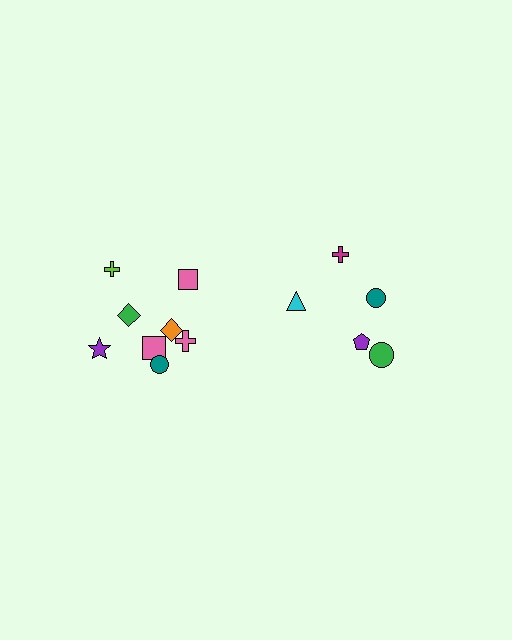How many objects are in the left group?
There are 8 objects.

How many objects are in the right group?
There are 5 objects.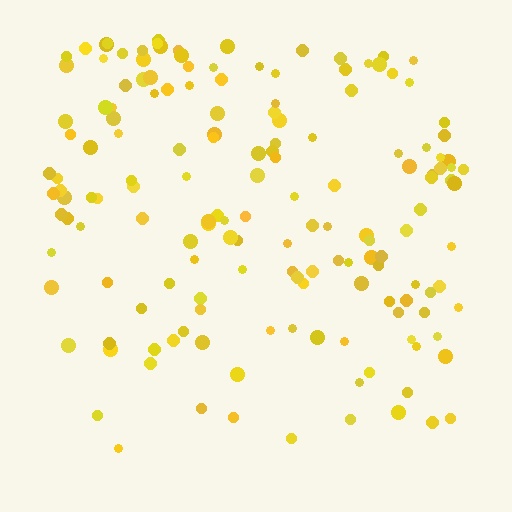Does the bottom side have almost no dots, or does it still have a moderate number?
Still a moderate number, just noticeably fewer than the top.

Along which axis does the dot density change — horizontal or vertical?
Vertical.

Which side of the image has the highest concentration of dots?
The top.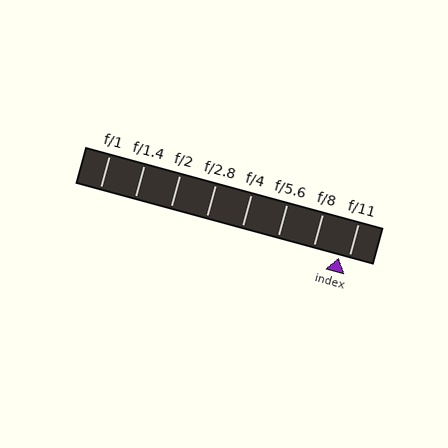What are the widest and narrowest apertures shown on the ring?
The widest aperture shown is f/1 and the narrowest is f/11.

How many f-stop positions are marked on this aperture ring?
There are 8 f-stop positions marked.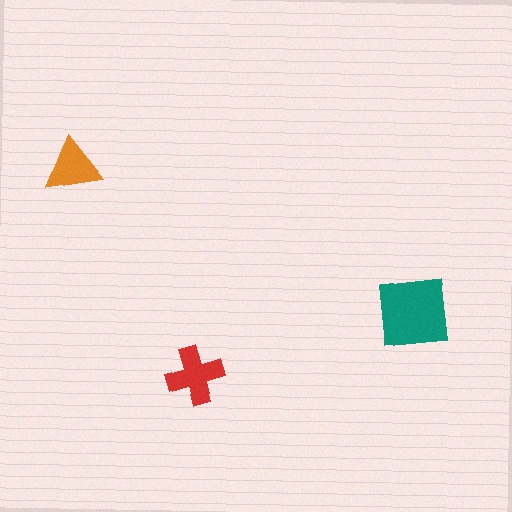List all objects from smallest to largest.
The orange triangle, the red cross, the teal square.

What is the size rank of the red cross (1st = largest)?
2nd.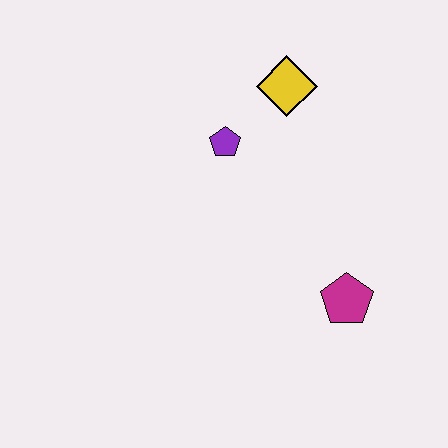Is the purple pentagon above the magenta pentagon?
Yes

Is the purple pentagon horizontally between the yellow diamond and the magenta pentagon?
No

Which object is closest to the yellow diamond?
The purple pentagon is closest to the yellow diamond.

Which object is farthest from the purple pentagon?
The magenta pentagon is farthest from the purple pentagon.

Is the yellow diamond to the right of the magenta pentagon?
No